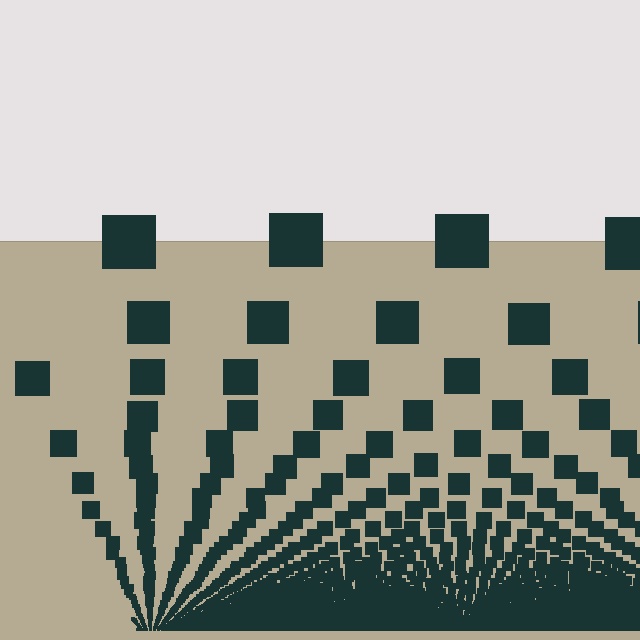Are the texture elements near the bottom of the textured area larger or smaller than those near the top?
Smaller. The gradient is inverted — elements near the bottom are smaller and denser.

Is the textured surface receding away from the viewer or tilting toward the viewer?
The surface appears to tilt toward the viewer. Texture elements get larger and sparser toward the top.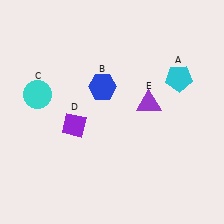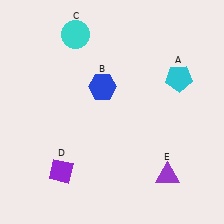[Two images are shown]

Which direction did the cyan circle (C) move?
The cyan circle (C) moved up.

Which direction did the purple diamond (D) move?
The purple diamond (D) moved down.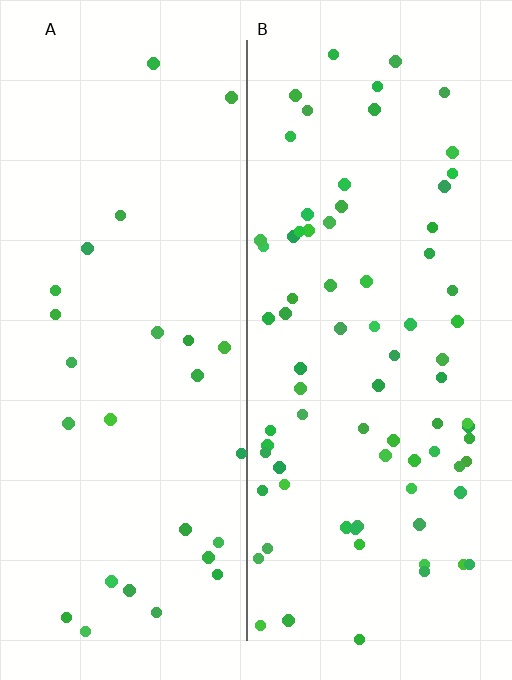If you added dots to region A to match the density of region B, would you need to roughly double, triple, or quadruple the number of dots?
Approximately triple.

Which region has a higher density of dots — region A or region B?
B (the right).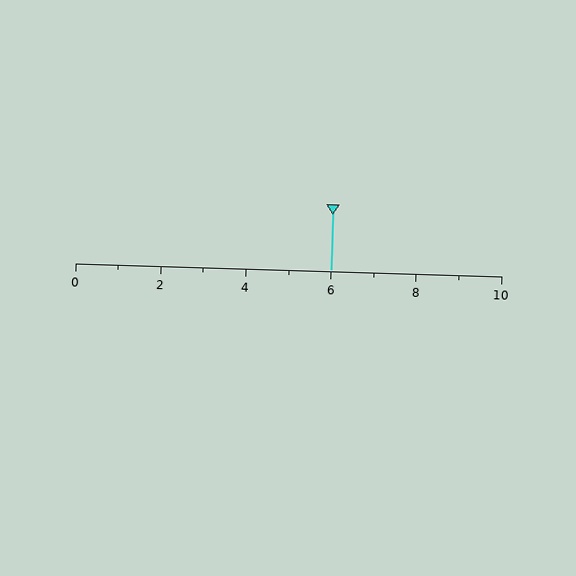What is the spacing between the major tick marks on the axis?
The major ticks are spaced 2 apart.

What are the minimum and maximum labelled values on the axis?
The axis runs from 0 to 10.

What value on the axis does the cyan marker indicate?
The marker indicates approximately 6.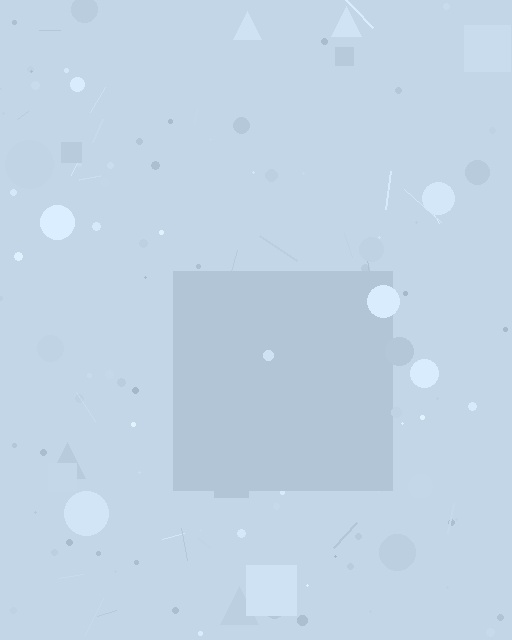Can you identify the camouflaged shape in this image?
The camouflaged shape is a square.